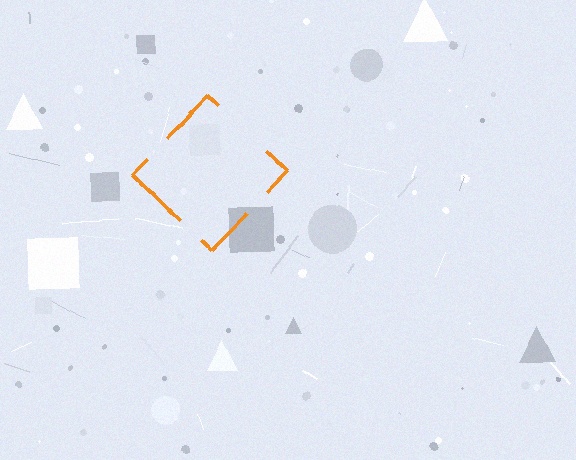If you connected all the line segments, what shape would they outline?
They would outline a diamond.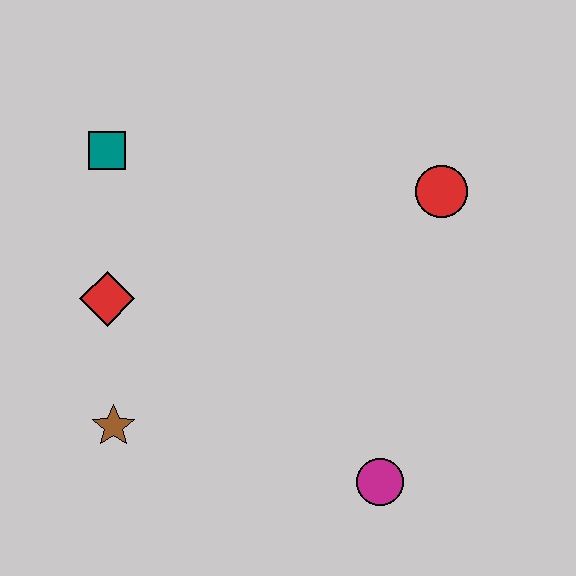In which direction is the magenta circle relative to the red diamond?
The magenta circle is to the right of the red diamond.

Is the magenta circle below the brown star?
Yes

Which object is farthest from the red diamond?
The red circle is farthest from the red diamond.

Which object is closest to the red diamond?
The brown star is closest to the red diamond.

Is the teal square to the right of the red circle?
No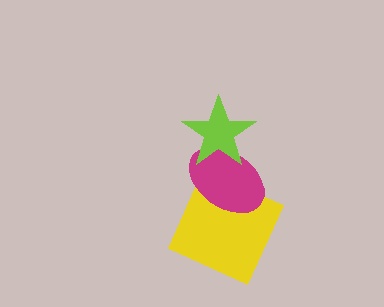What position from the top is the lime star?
The lime star is 1st from the top.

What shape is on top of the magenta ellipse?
The lime star is on top of the magenta ellipse.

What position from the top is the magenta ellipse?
The magenta ellipse is 2nd from the top.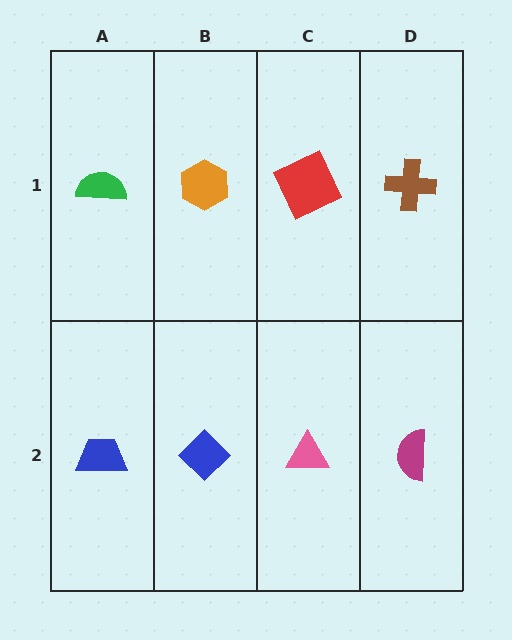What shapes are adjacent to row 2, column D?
A brown cross (row 1, column D), a pink triangle (row 2, column C).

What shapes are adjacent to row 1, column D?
A magenta semicircle (row 2, column D), a red square (row 1, column C).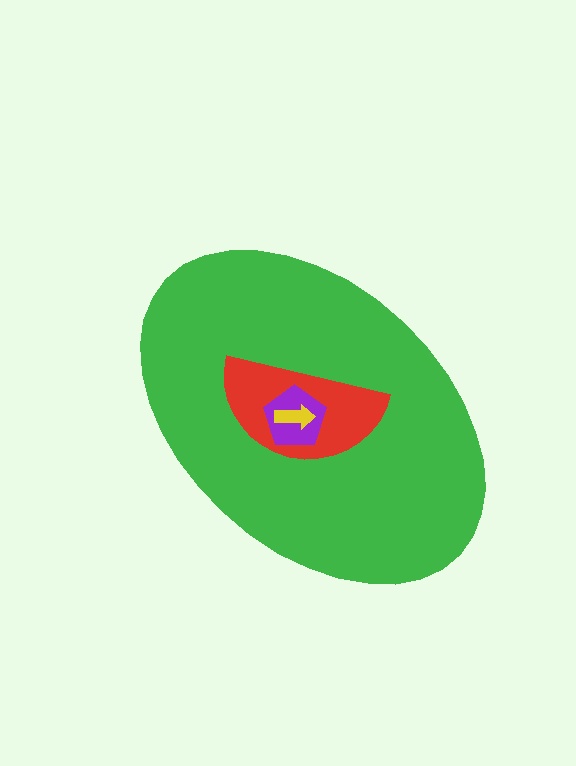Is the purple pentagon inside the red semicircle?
Yes.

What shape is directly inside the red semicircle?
The purple pentagon.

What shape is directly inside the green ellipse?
The red semicircle.